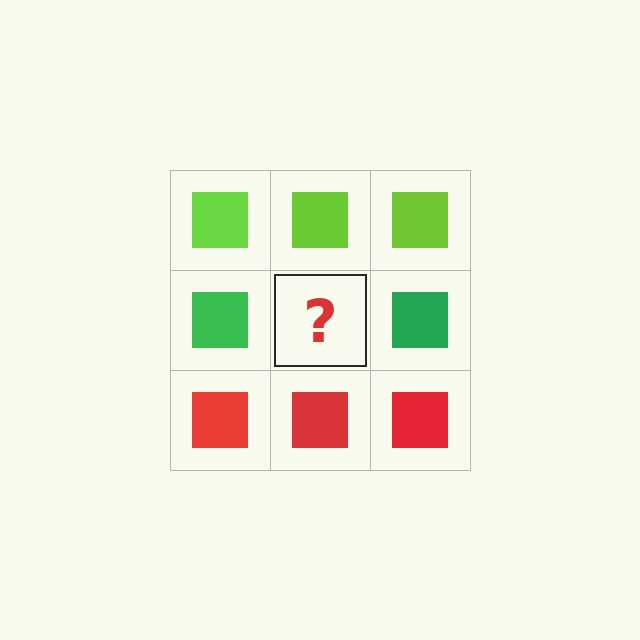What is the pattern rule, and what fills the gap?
The rule is that each row has a consistent color. The gap should be filled with a green square.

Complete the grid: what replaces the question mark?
The question mark should be replaced with a green square.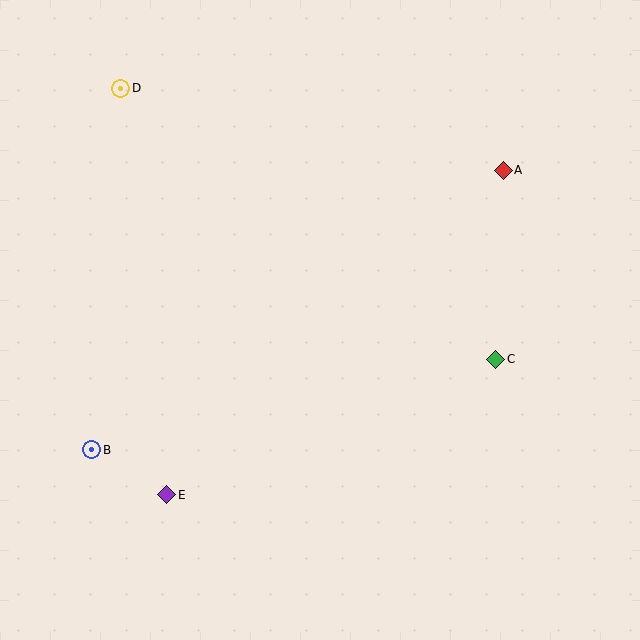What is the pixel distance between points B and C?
The distance between B and C is 414 pixels.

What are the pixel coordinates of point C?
Point C is at (496, 360).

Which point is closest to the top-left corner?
Point D is closest to the top-left corner.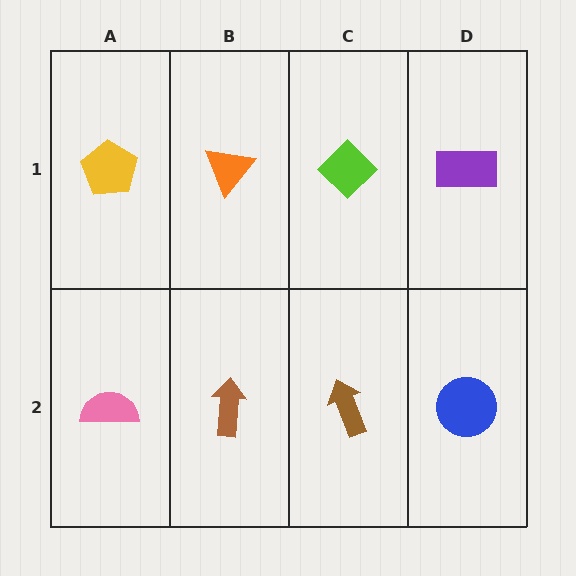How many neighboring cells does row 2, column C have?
3.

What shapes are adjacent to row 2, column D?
A purple rectangle (row 1, column D), a brown arrow (row 2, column C).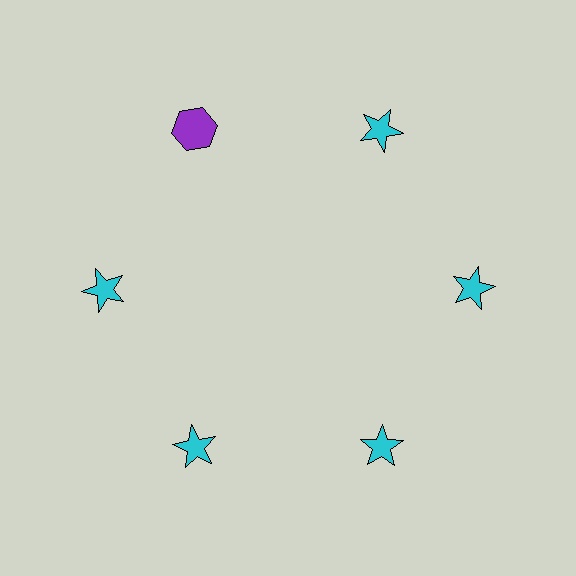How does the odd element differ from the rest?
It differs in both color (purple instead of cyan) and shape (hexagon instead of star).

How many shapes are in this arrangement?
There are 6 shapes arranged in a ring pattern.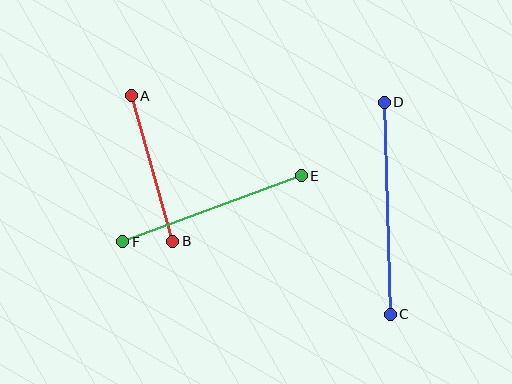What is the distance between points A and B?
The distance is approximately 151 pixels.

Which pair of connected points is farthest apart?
Points C and D are farthest apart.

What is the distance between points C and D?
The distance is approximately 212 pixels.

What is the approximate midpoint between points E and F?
The midpoint is at approximately (212, 209) pixels.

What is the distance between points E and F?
The distance is approximately 190 pixels.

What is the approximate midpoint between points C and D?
The midpoint is at approximately (387, 208) pixels.